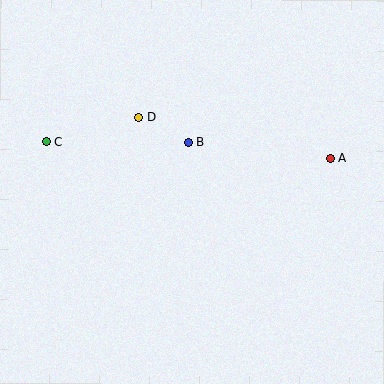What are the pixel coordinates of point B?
Point B is at (189, 142).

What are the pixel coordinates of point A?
Point A is at (330, 158).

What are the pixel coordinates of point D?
Point D is at (139, 117).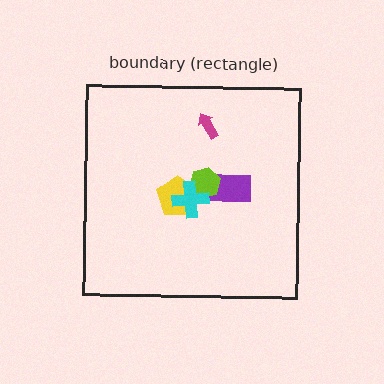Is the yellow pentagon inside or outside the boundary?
Inside.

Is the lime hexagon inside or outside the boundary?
Inside.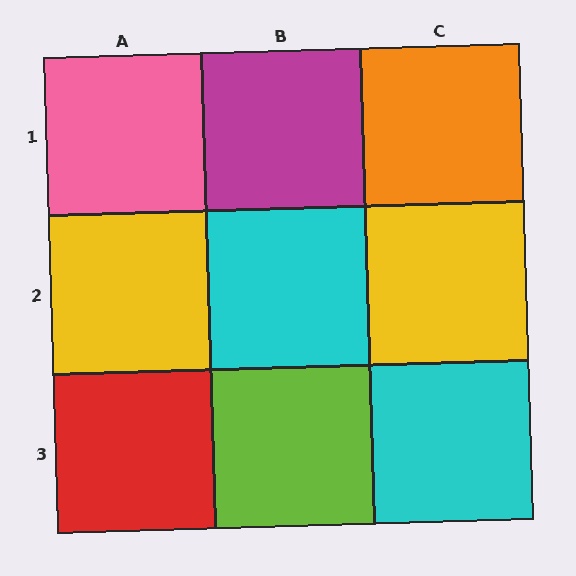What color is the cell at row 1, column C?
Orange.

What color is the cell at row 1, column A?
Pink.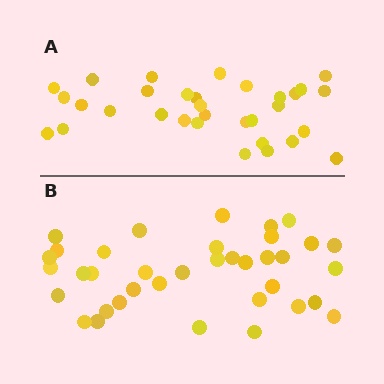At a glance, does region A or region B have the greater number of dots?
Region B (the bottom region) has more dots.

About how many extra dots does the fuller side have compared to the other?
Region B has about 5 more dots than region A.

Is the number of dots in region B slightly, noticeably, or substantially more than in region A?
Region B has only slightly more — the two regions are fairly close. The ratio is roughly 1.2 to 1.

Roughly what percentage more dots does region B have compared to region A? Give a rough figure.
About 15% more.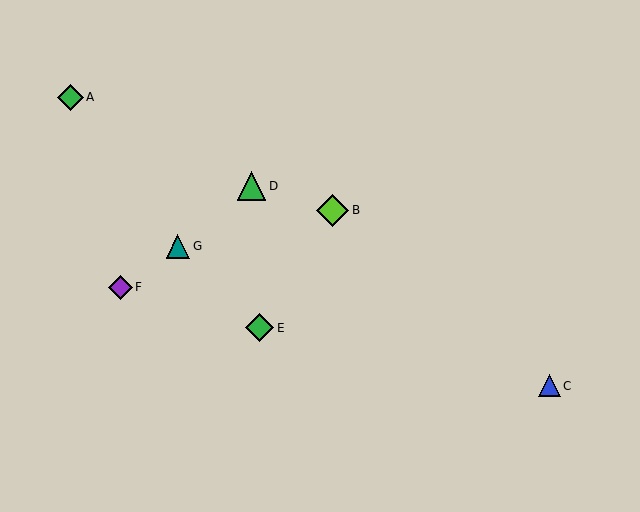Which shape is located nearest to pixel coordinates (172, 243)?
The teal triangle (labeled G) at (178, 246) is nearest to that location.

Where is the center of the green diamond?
The center of the green diamond is at (70, 97).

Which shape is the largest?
The lime diamond (labeled B) is the largest.